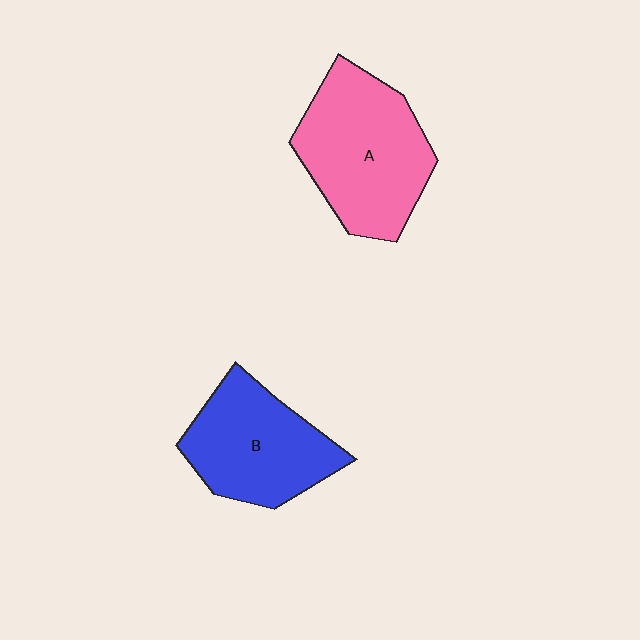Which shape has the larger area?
Shape A (pink).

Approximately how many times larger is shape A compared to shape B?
Approximately 1.2 times.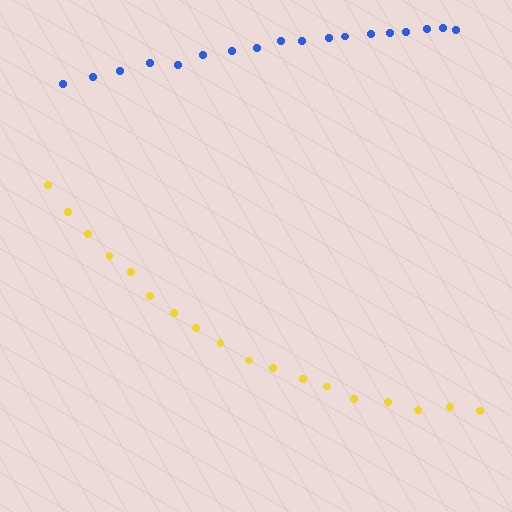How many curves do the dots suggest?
There are 2 distinct paths.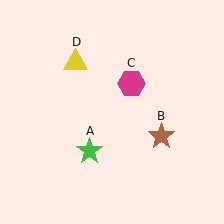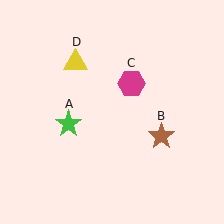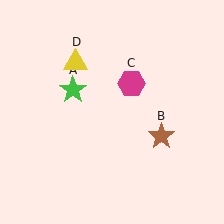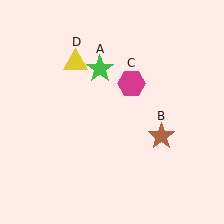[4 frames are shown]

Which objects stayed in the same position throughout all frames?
Brown star (object B) and magenta hexagon (object C) and yellow triangle (object D) remained stationary.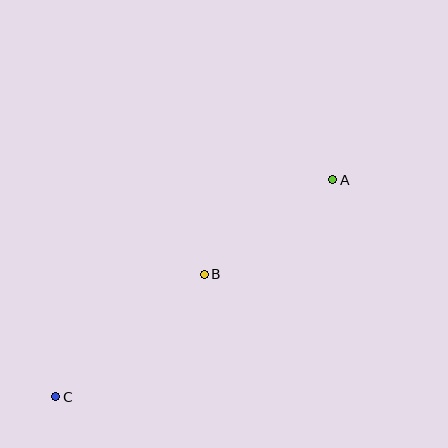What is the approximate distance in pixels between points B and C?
The distance between B and C is approximately 192 pixels.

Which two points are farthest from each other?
Points A and C are farthest from each other.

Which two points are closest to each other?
Points A and B are closest to each other.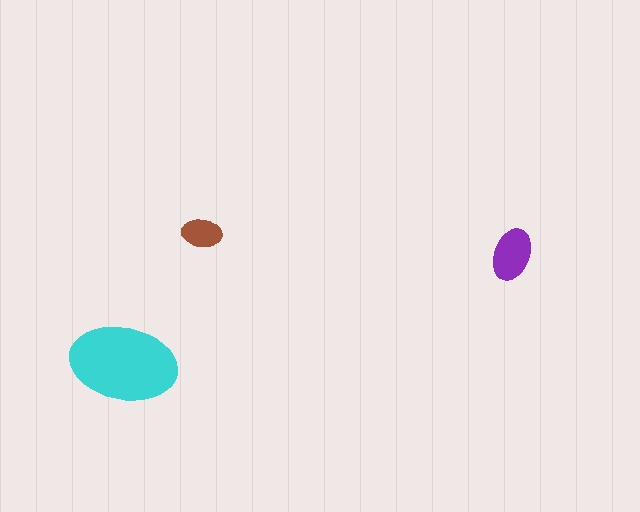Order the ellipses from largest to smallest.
the cyan one, the purple one, the brown one.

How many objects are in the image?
There are 3 objects in the image.